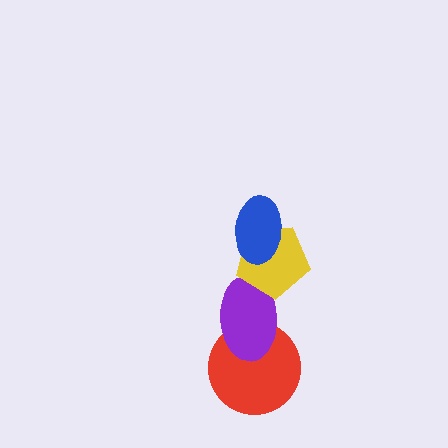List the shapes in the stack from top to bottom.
From top to bottom: the blue ellipse, the yellow pentagon, the purple ellipse, the red circle.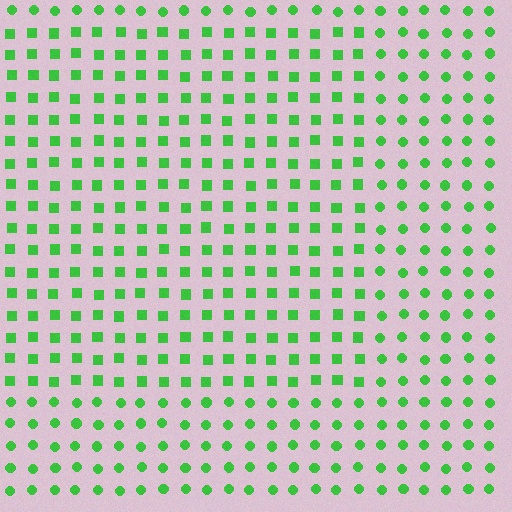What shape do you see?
I see a rectangle.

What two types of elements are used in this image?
The image uses squares inside the rectangle region and circles outside it.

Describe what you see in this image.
The image is filled with small green elements arranged in a uniform grid. A rectangle-shaped region contains squares, while the surrounding area contains circles. The boundary is defined purely by the change in element shape.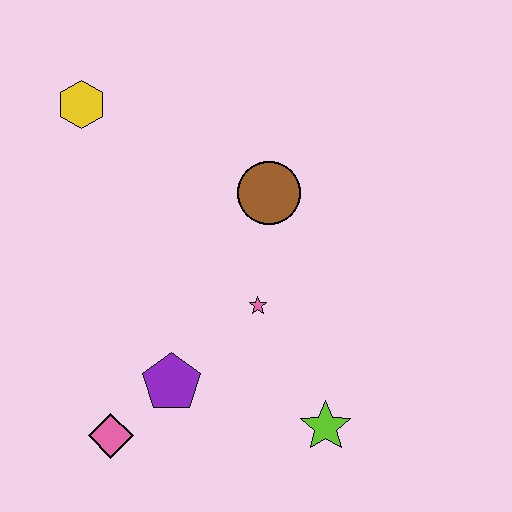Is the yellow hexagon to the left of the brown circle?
Yes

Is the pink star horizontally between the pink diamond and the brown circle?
Yes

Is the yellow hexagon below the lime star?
No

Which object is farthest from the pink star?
The yellow hexagon is farthest from the pink star.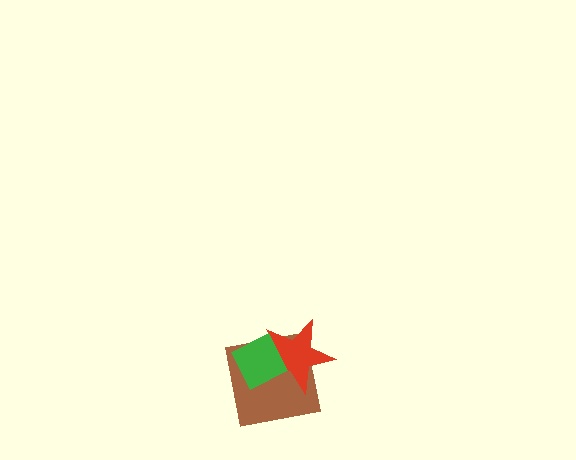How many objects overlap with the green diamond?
2 objects overlap with the green diamond.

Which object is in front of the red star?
The green diamond is in front of the red star.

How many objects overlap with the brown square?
2 objects overlap with the brown square.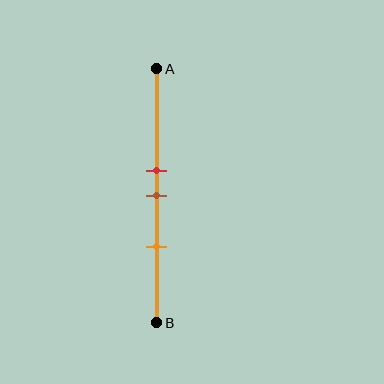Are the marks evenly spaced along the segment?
Yes, the marks are approximately evenly spaced.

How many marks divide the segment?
There are 3 marks dividing the segment.